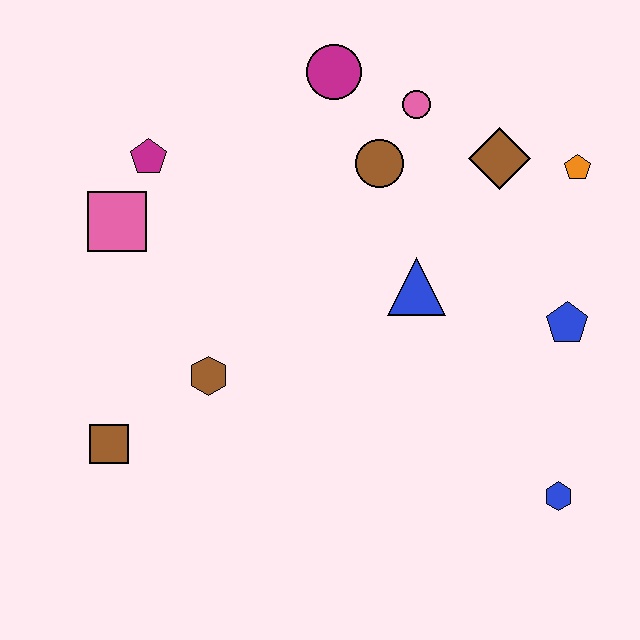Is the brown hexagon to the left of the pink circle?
Yes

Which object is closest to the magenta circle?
The pink circle is closest to the magenta circle.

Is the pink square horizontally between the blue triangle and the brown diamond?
No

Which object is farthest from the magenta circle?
The blue hexagon is farthest from the magenta circle.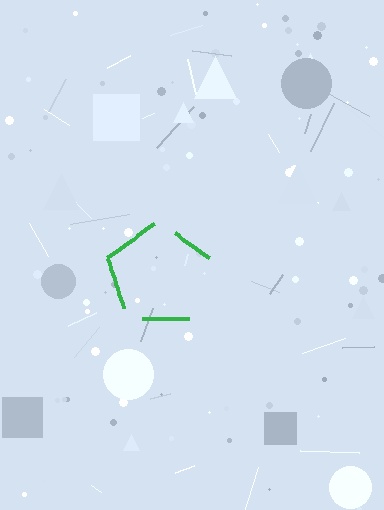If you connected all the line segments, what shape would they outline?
They would outline a pentagon.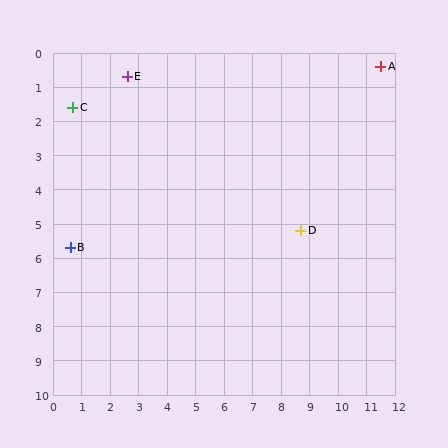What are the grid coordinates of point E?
Point E is at approximately (2.6, 0.7).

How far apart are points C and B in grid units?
Points C and B are about 4.1 grid units apart.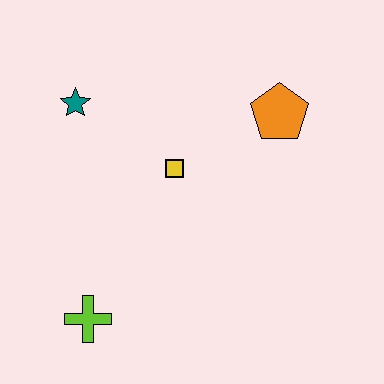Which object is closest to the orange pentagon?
The yellow square is closest to the orange pentagon.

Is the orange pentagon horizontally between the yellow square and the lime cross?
No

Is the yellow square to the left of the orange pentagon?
Yes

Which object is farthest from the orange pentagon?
The lime cross is farthest from the orange pentagon.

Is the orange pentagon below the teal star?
Yes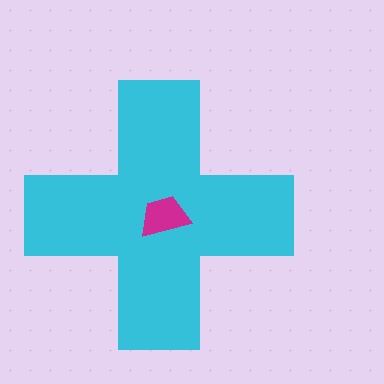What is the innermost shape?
The magenta trapezoid.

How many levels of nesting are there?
2.